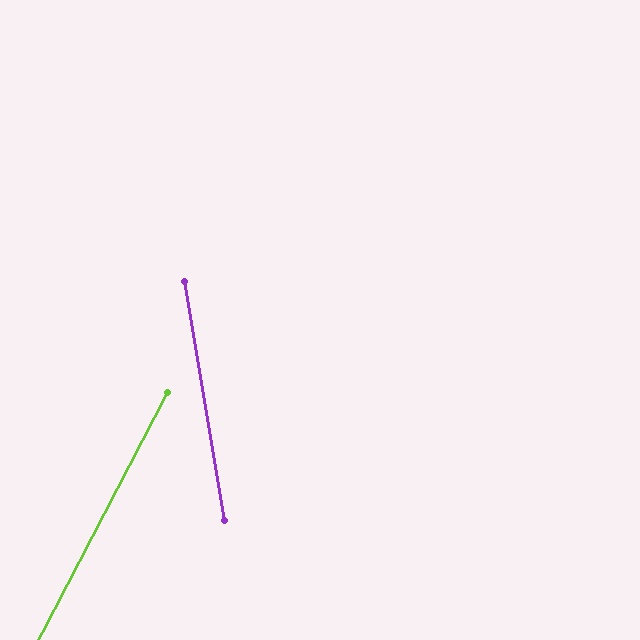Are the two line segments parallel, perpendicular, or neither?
Neither parallel nor perpendicular — they differ by about 37°.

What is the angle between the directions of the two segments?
Approximately 37 degrees.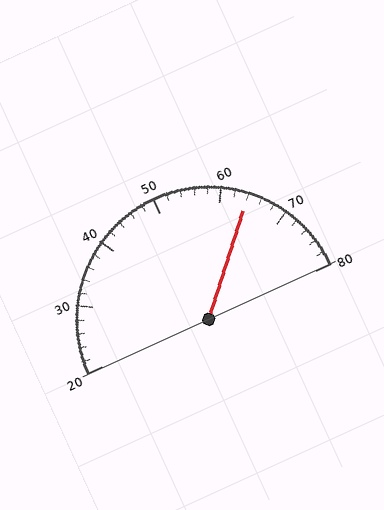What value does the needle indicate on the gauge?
The needle indicates approximately 64.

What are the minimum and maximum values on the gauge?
The gauge ranges from 20 to 80.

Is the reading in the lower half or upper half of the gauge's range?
The reading is in the upper half of the range (20 to 80).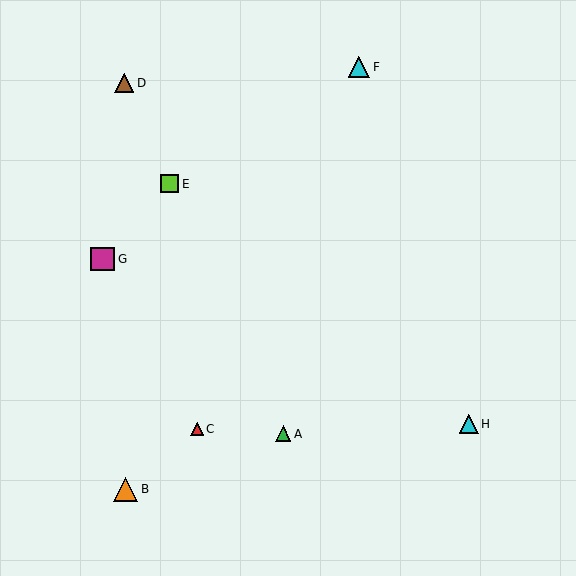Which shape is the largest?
The orange triangle (labeled B) is the largest.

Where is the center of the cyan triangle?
The center of the cyan triangle is at (469, 424).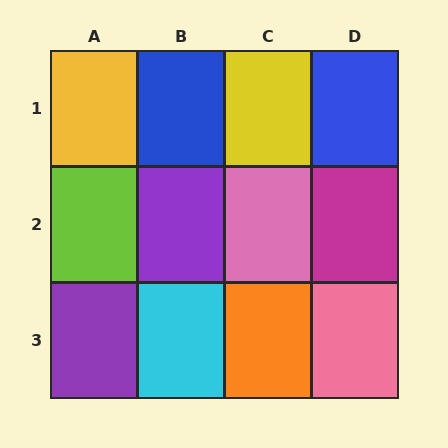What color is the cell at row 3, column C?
Orange.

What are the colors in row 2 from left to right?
Lime, purple, pink, magenta.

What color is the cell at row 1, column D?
Blue.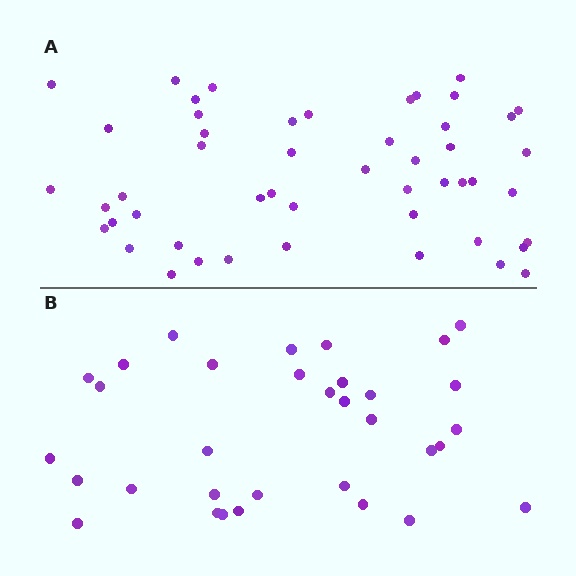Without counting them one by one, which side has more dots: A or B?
Region A (the top region) has more dots.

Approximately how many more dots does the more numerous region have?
Region A has approximately 15 more dots than region B.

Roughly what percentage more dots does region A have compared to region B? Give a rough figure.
About 50% more.